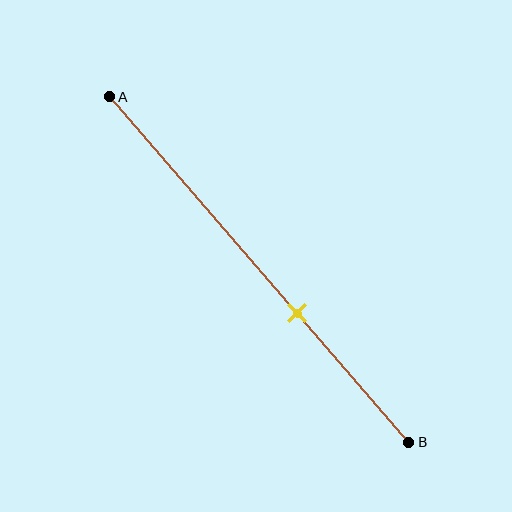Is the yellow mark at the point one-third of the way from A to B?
No, the mark is at about 65% from A, not at the 33% one-third point.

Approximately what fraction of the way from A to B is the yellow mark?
The yellow mark is approximately 65% of the way from A to B.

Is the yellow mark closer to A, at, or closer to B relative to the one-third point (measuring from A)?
The yellow mark is closer to point B than the one-third point of segment AB.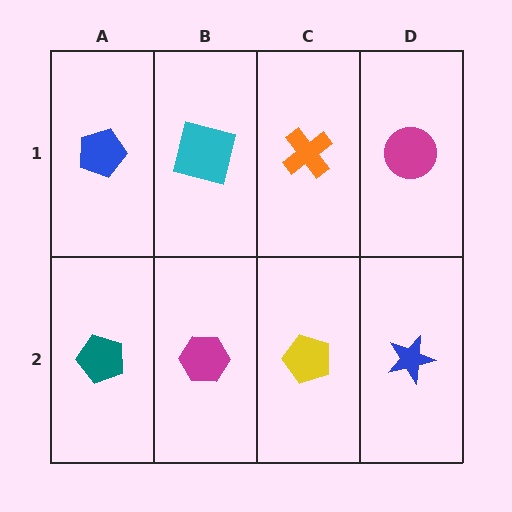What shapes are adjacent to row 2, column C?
An orange cross (row 1, column C), a magenta hexagon (row 2, column B), a blue star (row 2, column D).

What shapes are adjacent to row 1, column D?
A blue star (row 2, column D), an orange cross (row 1, column C).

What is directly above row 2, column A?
A blue pentagon.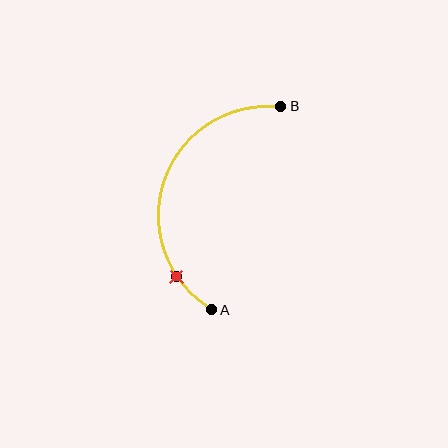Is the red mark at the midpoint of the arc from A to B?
No. The red mark lies on the arc but is closer to endpoint A. The arc midpoint would be at the point on the curve equidistant along the arc from both A and B.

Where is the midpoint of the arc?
The arc midpoint is the point on the curve farthest from the straight line joining A and B. It sits to the left of that line.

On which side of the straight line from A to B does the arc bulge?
The arc bulges to the left of the straight line connecting A and B.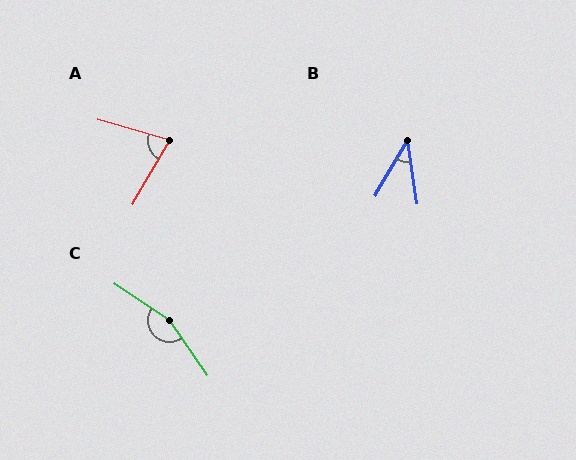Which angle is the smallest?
B, at approximately 39 degrees.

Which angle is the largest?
C, at approximately 158 degrees.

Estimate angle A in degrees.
Approximately 76 degrees.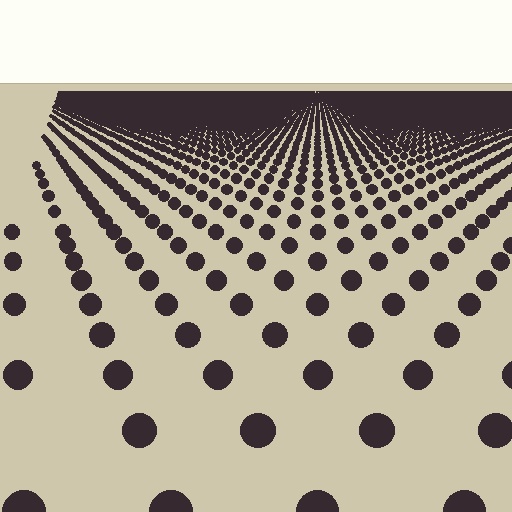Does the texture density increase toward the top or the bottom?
Density increases toward the top.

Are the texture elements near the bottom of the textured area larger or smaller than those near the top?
Larger. Near the bottom, elements are closer to the viewer and appear at a bigger on-screen size.